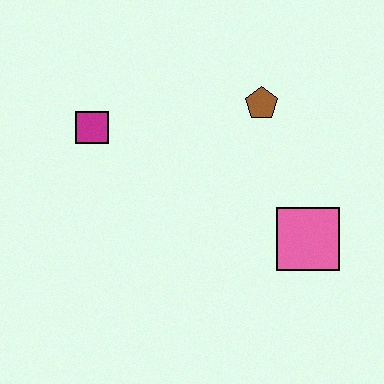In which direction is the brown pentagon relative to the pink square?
The brown pentagon is above the pink square.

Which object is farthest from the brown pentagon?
The magenta square is farthest from the brown pentagon.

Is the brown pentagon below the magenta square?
No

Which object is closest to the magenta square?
The brown pentagon is closest to the magenta square.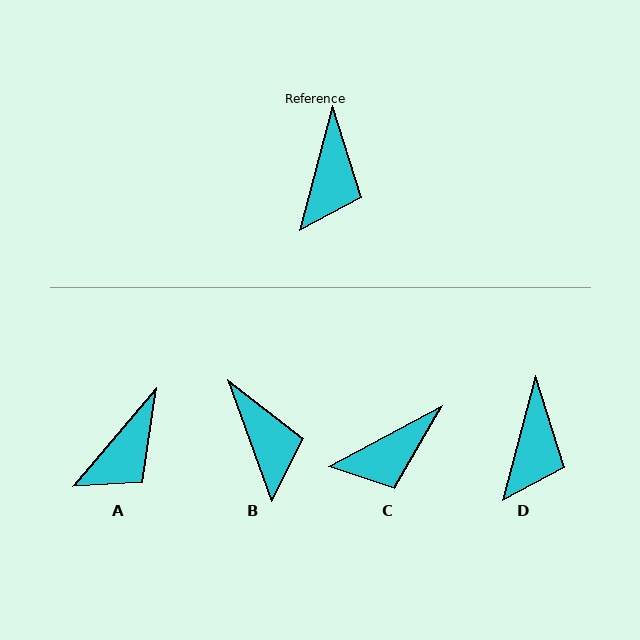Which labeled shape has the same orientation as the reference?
D.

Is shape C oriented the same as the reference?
No, it is off by about 47 degrees.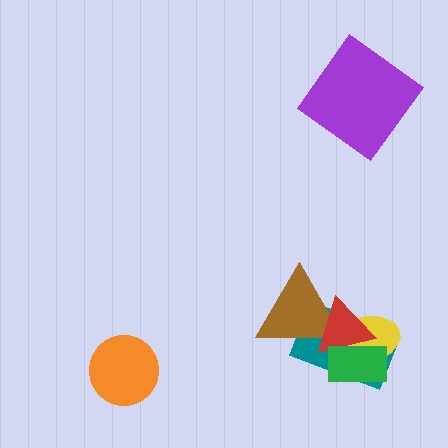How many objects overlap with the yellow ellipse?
4 objects overlap with the yellow ellipse.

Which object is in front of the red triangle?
The green rectangle is in front of the red triangle.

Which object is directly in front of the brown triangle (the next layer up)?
The yellow ellipse is directly in front of the brown triangle.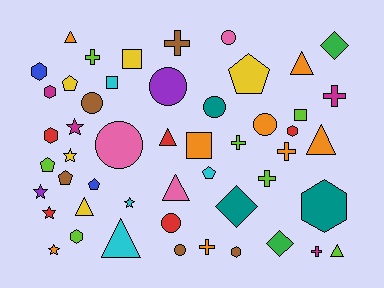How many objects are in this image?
There are 50 objects.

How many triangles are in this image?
There are 8 triangles.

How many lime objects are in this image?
There are 7 lime objects.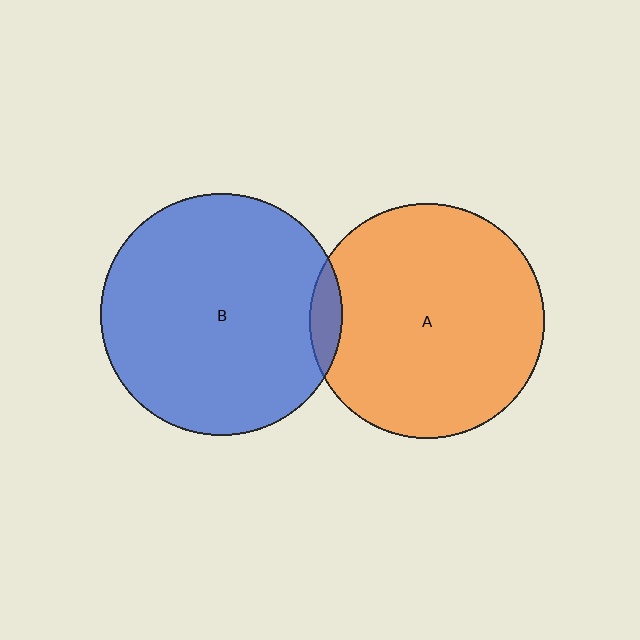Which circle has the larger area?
Circle B (blue).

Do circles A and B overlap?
Yes.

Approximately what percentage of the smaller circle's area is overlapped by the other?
Approximately 5%.